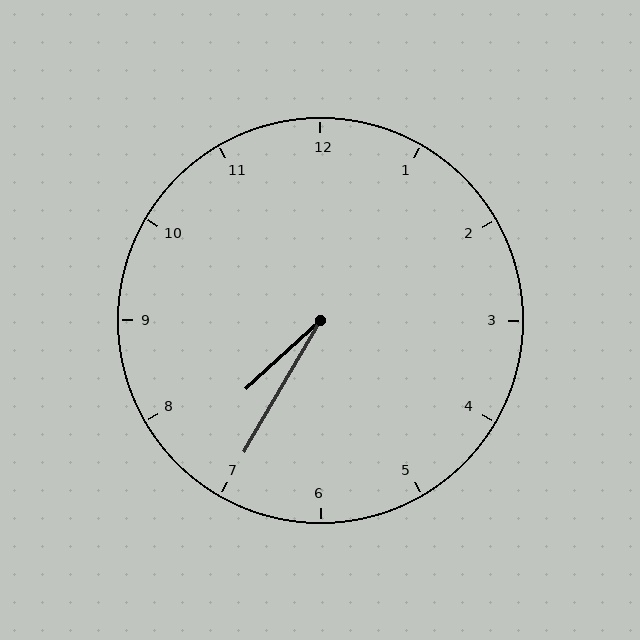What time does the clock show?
7:35.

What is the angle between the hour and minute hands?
Approximately 18 degrees.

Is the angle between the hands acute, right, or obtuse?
It is acute.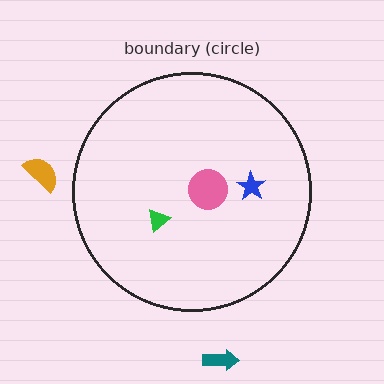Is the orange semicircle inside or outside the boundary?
Outside.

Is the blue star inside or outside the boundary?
Inside.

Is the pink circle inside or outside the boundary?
Inside.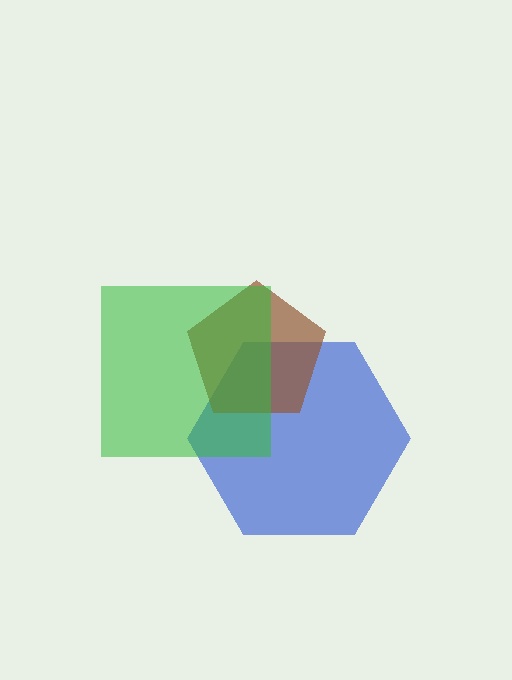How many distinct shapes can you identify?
There are 3 distinct shapes: a blue hexagon, a brown pentagon, a green square.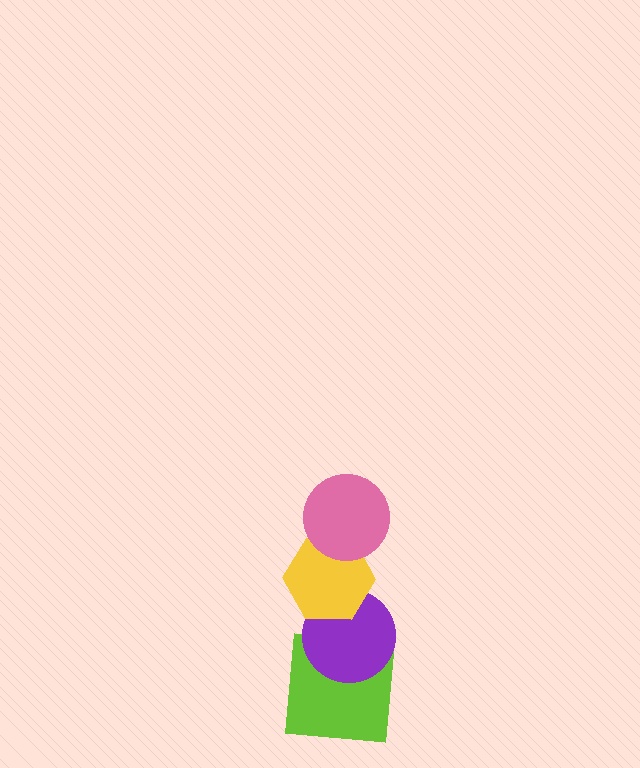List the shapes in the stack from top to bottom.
From top to bottom: the pink circle, the yellow hexagon, the purple circle, the lime square.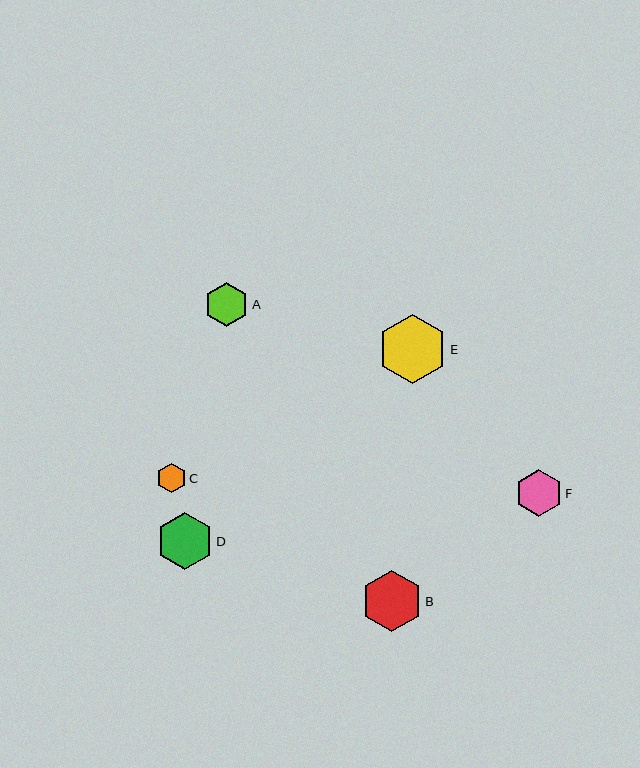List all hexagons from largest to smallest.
From largest to smallest: E, B, D, F, A, C.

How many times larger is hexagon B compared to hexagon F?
Hexagon B is approximately 1.3 times the size of hexagon F.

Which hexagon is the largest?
Hexagon E is the largest with a size of approximately 70 pixels.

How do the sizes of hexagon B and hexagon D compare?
Hexagon B and hexagon D are approximately the same size.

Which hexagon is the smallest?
Hexagon C is the smallest with a size of approximately 29 pixels.